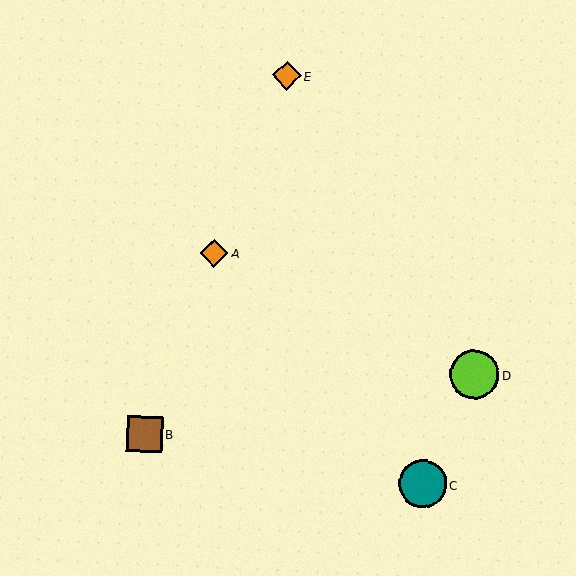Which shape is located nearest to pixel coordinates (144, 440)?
The brown square (labeled B) at (144, 434) is nearest to that location.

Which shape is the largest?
The lime circle (labeled D) is the largest.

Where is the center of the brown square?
The center of the brown square is at (144, 434).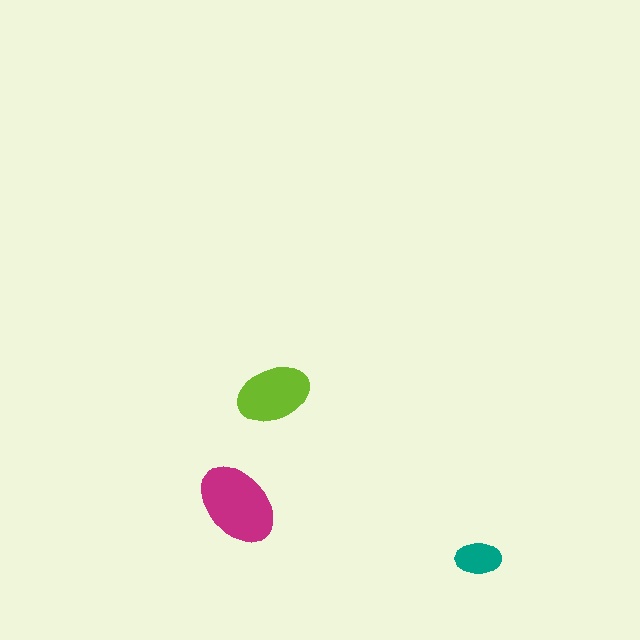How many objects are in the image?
There are 3 objects in the image.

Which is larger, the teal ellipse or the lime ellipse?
The lime one.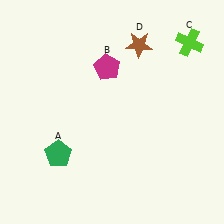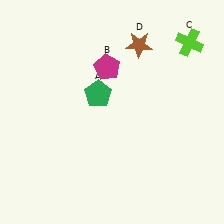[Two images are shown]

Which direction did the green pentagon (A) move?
The green pentagon (A) moved up.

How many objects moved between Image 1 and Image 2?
1 object moved between the two images.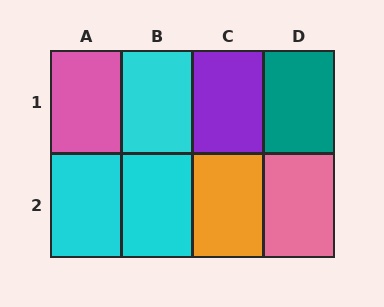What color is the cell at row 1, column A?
Pink.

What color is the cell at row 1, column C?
Purple.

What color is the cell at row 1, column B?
Cyan.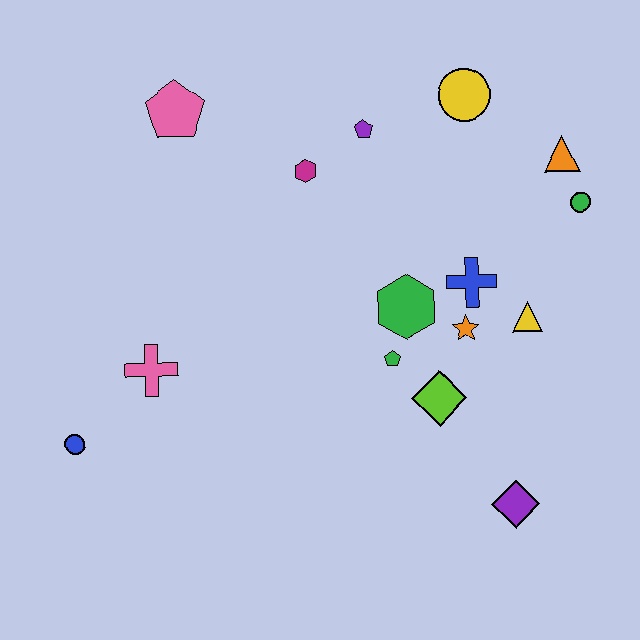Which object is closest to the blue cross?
The orange star is closest to the blue cross.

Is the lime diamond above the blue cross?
No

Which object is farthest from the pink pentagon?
The purple diamond is farthest from the pink pentagon.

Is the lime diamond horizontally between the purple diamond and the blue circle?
Yes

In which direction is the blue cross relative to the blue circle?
The blue cross is to the right of the blue circle.